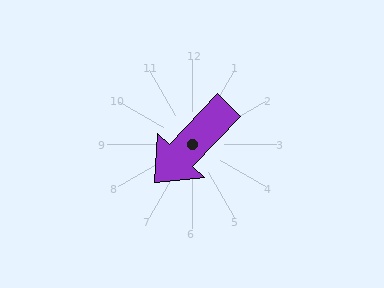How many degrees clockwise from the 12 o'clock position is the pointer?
Approximately 224 degrees.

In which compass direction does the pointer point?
Southwest.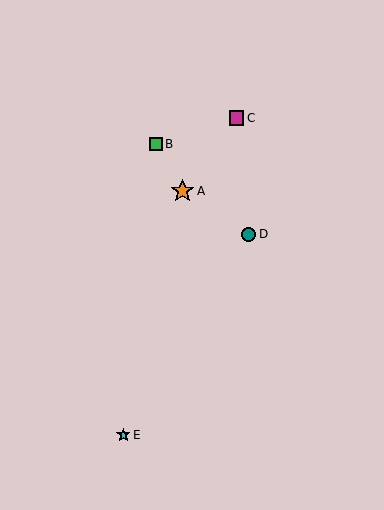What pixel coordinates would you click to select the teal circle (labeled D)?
Click at (249, 235) to select the teal circle D.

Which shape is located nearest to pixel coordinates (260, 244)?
The teal circle (labeled D) at (249, 235) is nearest to that location.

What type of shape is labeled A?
Shape A is an orange star.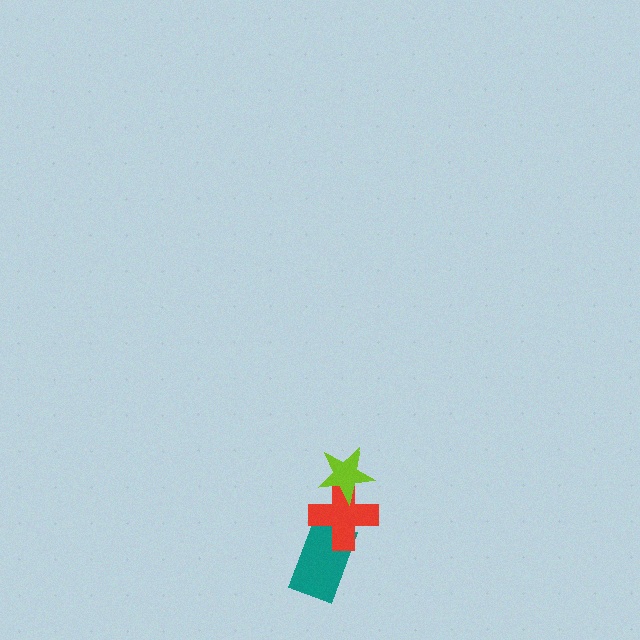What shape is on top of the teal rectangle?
The red cross is on top of the teal rectangle.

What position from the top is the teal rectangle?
The teal rectangle is 3rd from the top.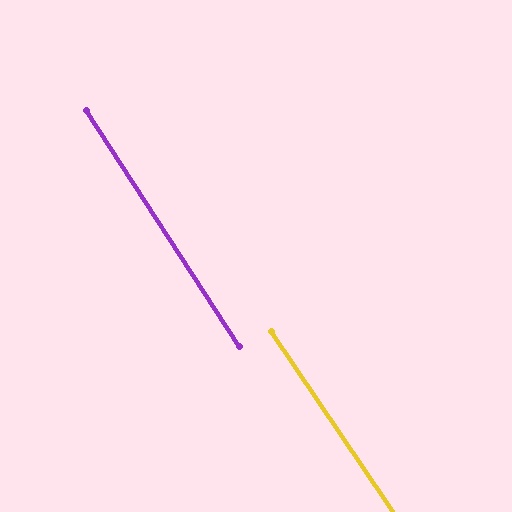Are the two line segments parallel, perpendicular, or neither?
Parallel — their directions differ by only 1.1°.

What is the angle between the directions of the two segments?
Approximately 1 degree.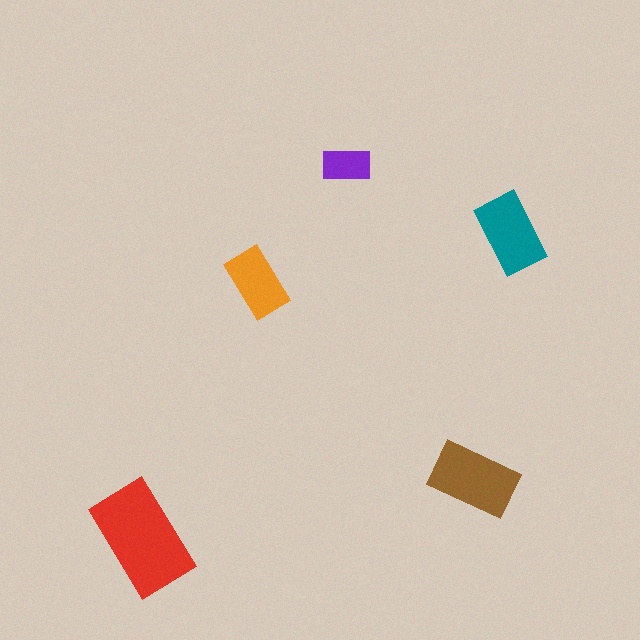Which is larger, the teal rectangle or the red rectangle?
The red one.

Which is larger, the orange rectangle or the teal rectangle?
The teal one.